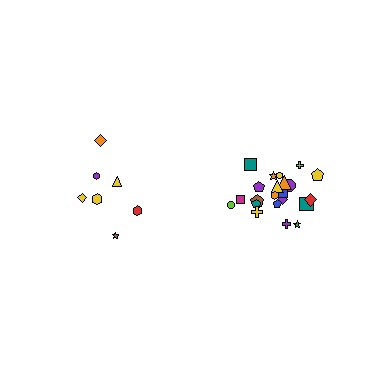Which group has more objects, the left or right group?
The right group.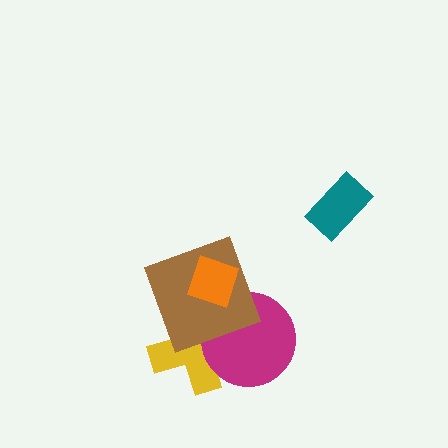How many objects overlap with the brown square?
3 objects overlap with the brown square.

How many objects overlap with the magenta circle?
2 objects overlap with the magenta circle.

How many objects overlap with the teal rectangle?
0 objects overlap with the teal rectangle.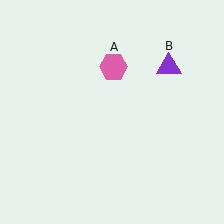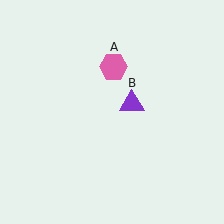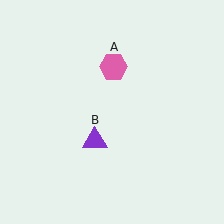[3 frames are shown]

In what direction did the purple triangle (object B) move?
The purple triangle (object B) moved down and to the left.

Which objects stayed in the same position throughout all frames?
Pink hexagon (object A) remained stationary.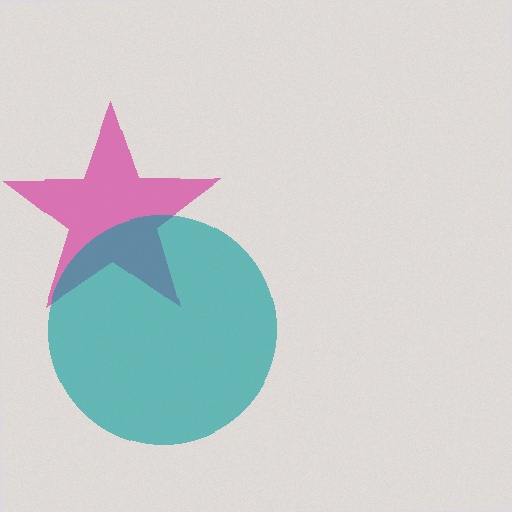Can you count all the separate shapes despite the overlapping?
Yes, there are 2 separate shapes.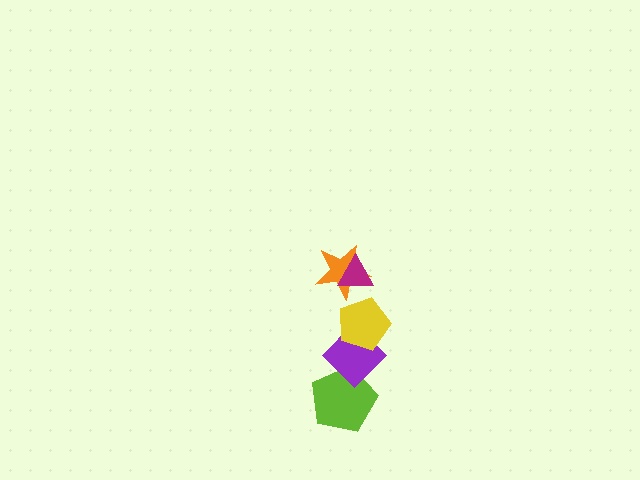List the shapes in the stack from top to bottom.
From top to bottom: the magenta triangle, the orange star, the yellow pentagon, the purple diamond, the lime pentagon.